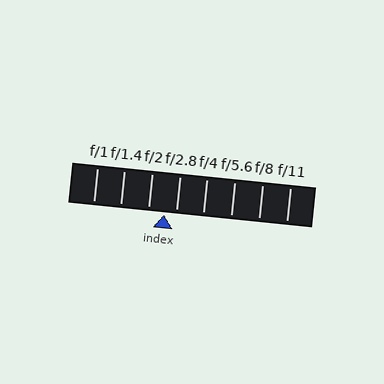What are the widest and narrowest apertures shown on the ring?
The widest aperture shown is f/1 and the narrowest is f/11.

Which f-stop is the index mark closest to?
The index mark is closest to f/2.8.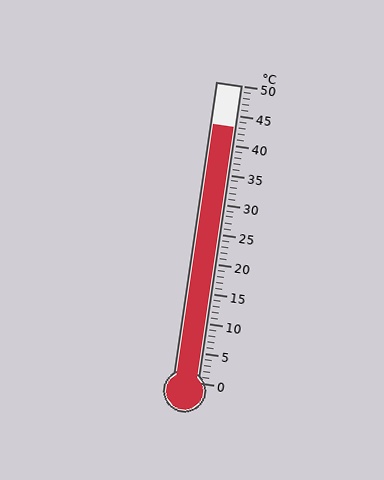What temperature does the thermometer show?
The thermometer shows approximately 43°C.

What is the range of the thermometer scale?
The thermometer scale ranges from 0°C to 50°C.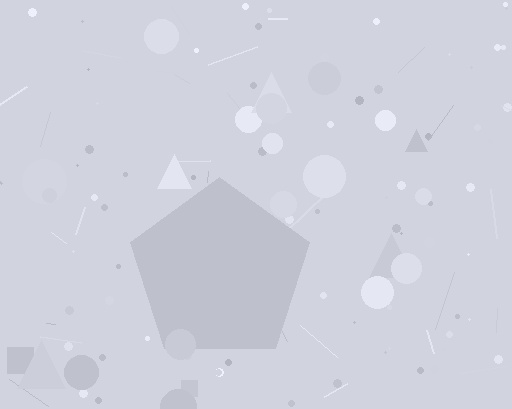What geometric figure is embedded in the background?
A pentagon is embedded in the background.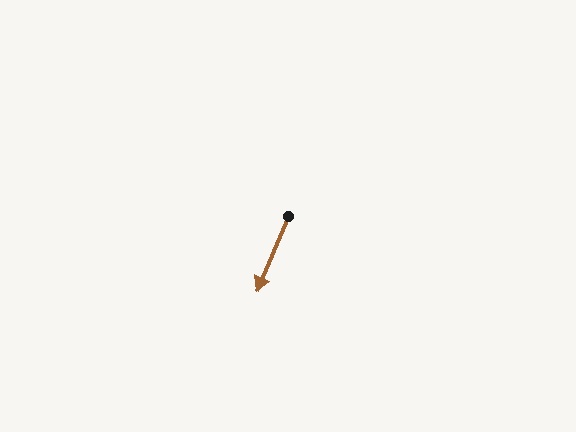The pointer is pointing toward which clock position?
Roughly 7 o'clock.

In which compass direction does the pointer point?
Southwest.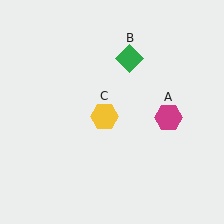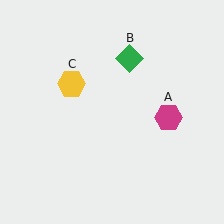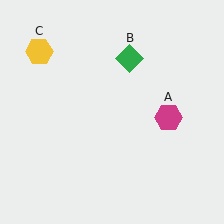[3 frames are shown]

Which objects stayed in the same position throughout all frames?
Magenta hexagon (object A) and green diamond (object B) remained stationary.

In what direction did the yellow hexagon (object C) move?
The yellow hexagon (object C) moved up and to the left.